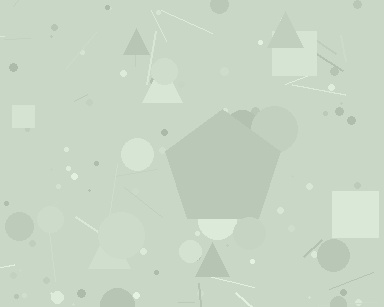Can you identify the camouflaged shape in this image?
The camouflaged shape is a pentagon.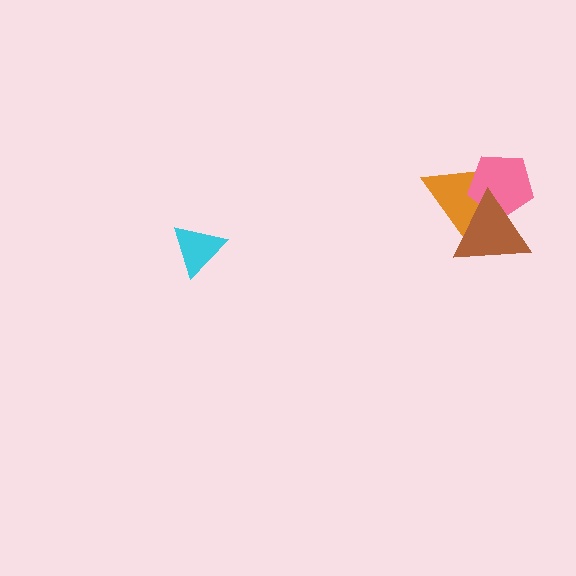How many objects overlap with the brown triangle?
2 objects overlap with the brown triangle.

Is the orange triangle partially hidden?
Yes, it is partially covered by another shape.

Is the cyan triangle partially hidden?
No, no other shape covers it.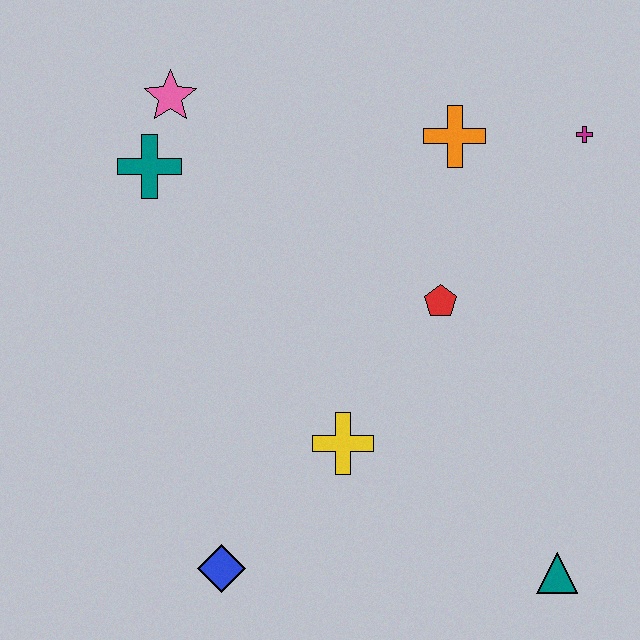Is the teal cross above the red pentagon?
Yes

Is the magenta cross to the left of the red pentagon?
No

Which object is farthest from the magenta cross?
The blue diamond is farthest from the magenta cross.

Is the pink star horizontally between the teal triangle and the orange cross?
No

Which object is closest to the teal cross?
The pink star is closest to the teal cross.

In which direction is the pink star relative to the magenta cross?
The pink star is to the left of the magenta cross.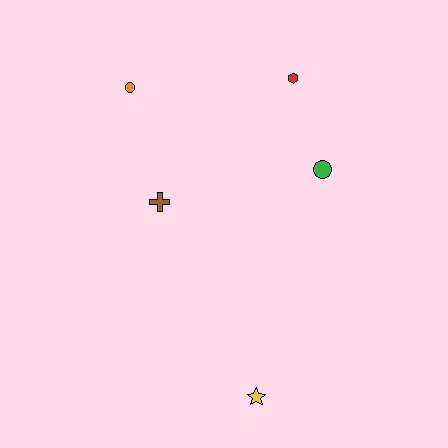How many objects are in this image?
There are 5 objects.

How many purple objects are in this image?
There are no purple objects.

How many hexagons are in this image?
There is 1 hexagon.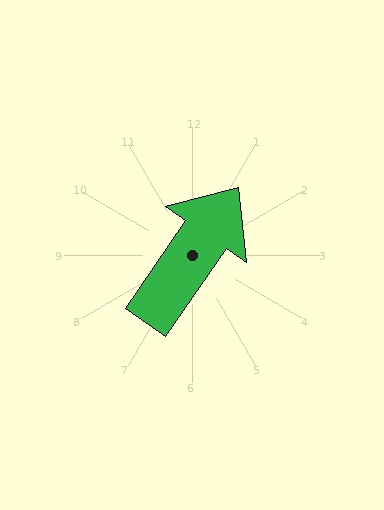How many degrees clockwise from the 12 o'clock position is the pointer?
Approximately 35 degrees.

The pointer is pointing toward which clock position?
Roughly 1 o'clock.